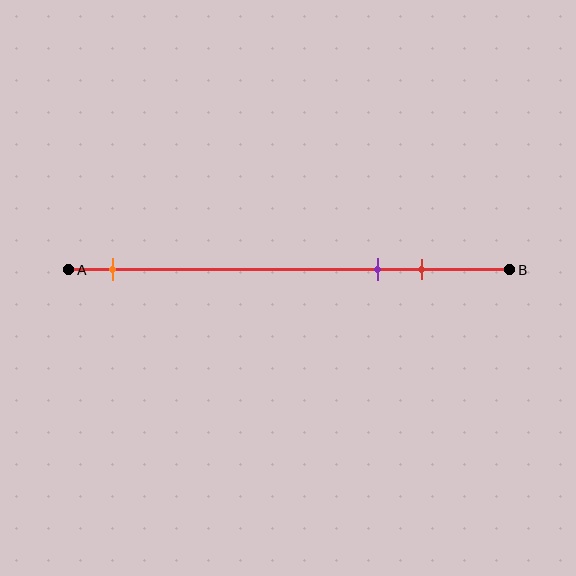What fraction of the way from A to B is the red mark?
The red mark is approximately 80% (0.8) of the way from A to B.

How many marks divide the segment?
There are 3 marks dividing the segment.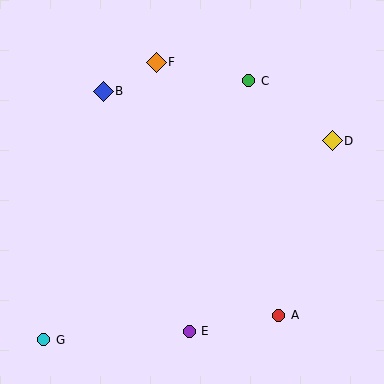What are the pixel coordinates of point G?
Point G is at (44, 340).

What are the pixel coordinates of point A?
Point A is at (279, 315).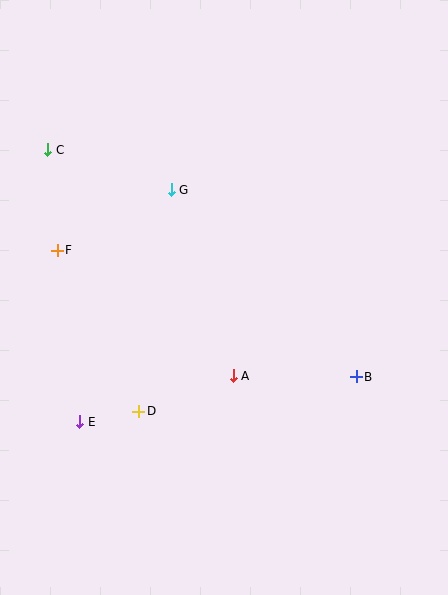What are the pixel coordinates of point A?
Point A is at (233, 376).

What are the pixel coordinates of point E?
Point E is at (79, 422).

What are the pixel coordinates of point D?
Point D is at (139, 411).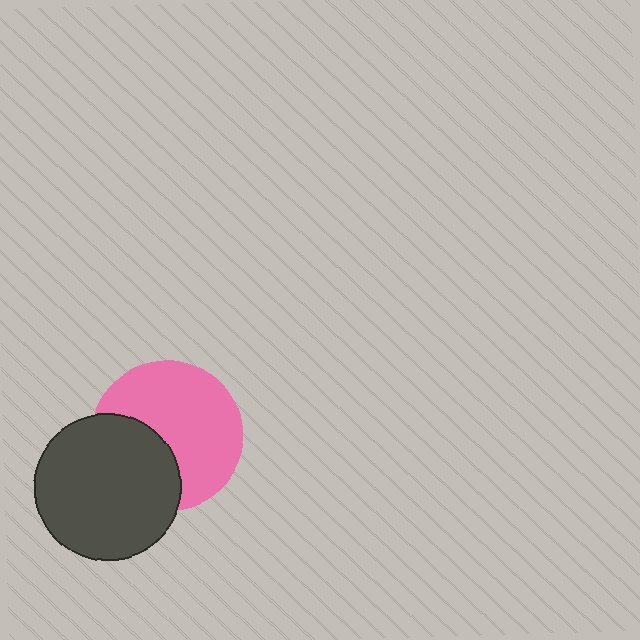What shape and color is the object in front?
The object in front is a dark gray circle.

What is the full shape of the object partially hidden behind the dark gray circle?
The partially hidden object is a pink circle.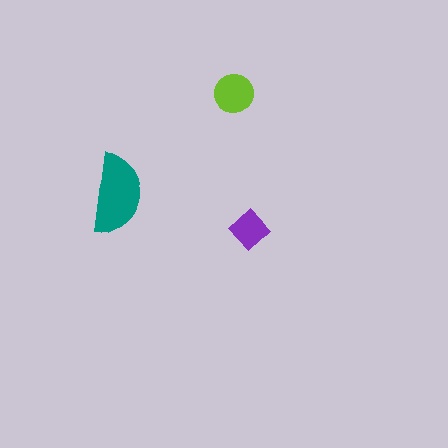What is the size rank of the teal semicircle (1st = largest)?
1st.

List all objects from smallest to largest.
The purple diamond, the lime circle, the teal semicircle.